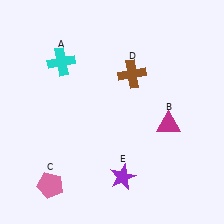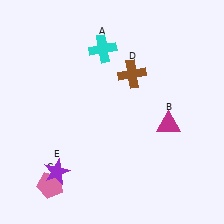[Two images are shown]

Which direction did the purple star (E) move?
The purple star (E) moved left.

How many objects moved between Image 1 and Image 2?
2 objects moved between the two images.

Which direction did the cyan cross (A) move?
The cyan cross (A) moved right.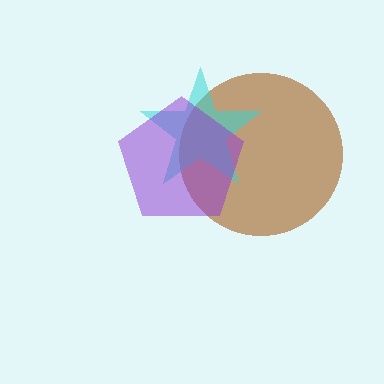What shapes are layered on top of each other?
The layered shapes are: a brown circle, a cyan star, a purple pentagon.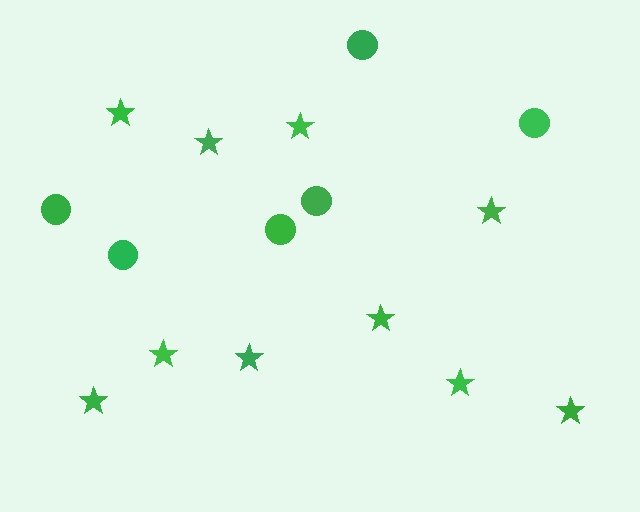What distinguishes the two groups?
There are 2 groups: one group of circles (6) and one group of stars (10).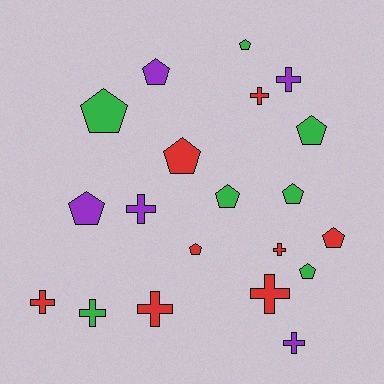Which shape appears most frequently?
Pentagon, with 11 objects.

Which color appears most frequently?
Red, with 8 objects.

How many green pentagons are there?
There are 6 green pentagons.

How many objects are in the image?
There are 20 objects.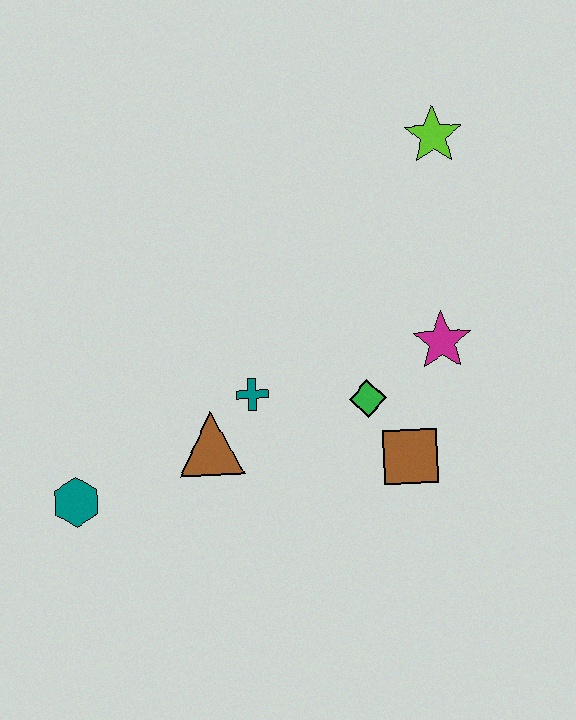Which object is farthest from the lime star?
The teal hexagon is farthest from the lime star.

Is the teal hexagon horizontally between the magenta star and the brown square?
No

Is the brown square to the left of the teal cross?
No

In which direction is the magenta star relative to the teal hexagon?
The magenta star is to the right of the teal hexagon.